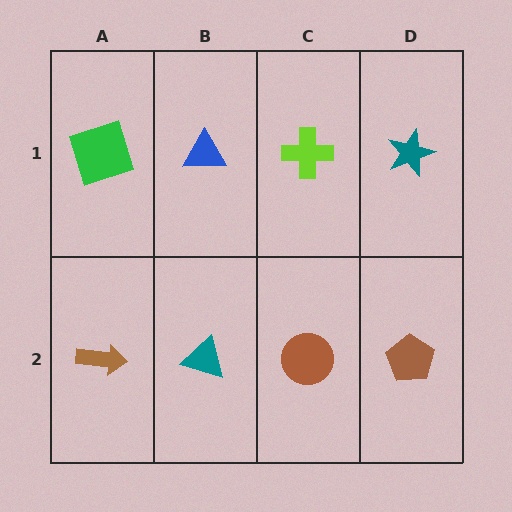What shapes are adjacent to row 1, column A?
A brown arrow (row 2, column A), a blue triangle (row 1, column B).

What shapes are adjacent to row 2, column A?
A green square (row 1, column A), a teal triangle (row 2, column B).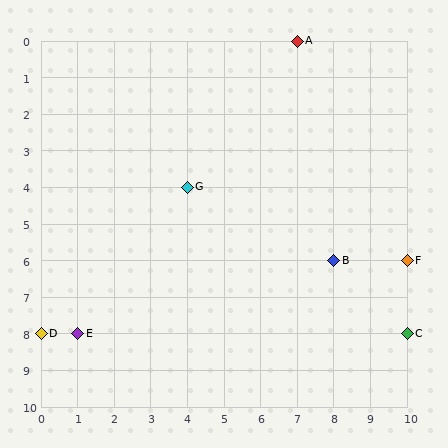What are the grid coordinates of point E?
Point E is at grid coordinates (1, 8).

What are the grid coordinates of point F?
Point F is at grid coordinates (10, 6).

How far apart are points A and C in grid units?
Points A and C are 3 columns and 8 rows apart (about 8.5 grid units diagonally).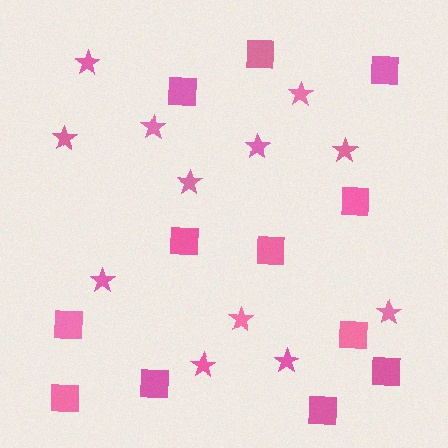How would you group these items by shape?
There are 2 groups: one group of squares (12) and one group of stars (12).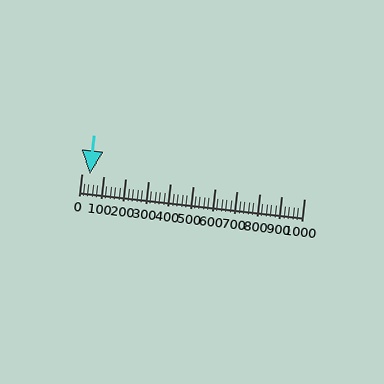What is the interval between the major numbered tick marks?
The major tick marks are spaced 100 units apart.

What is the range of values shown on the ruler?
The ruler shows values from 0 to 1000.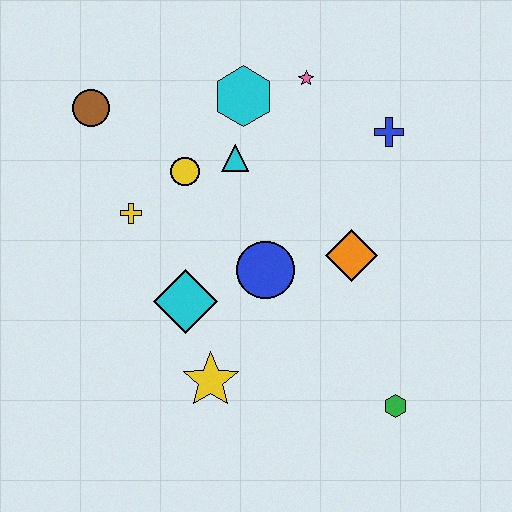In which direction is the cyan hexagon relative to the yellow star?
The cyan hexagon is above the yellow star.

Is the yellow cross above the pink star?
No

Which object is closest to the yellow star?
The cyan diamond is closest to the yellow star.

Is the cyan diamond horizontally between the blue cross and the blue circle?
No